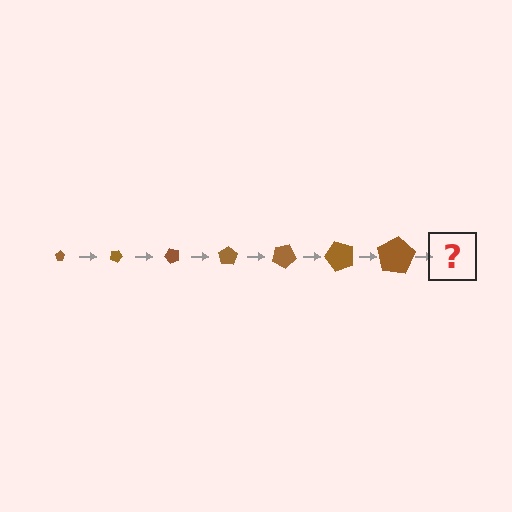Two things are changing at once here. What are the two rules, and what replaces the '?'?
The two rules are that the pentagon grows larger each step and it rotates 25 degrees each step. The '?' should be a pentagon, larger than the previous one and rotated 175 degrees from the start.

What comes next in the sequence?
The next element should be a pentagon, larger than the previous one and rotated 175 degrees from the start.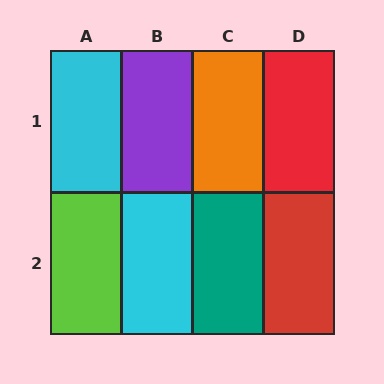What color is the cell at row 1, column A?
Cyan.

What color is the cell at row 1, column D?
Red.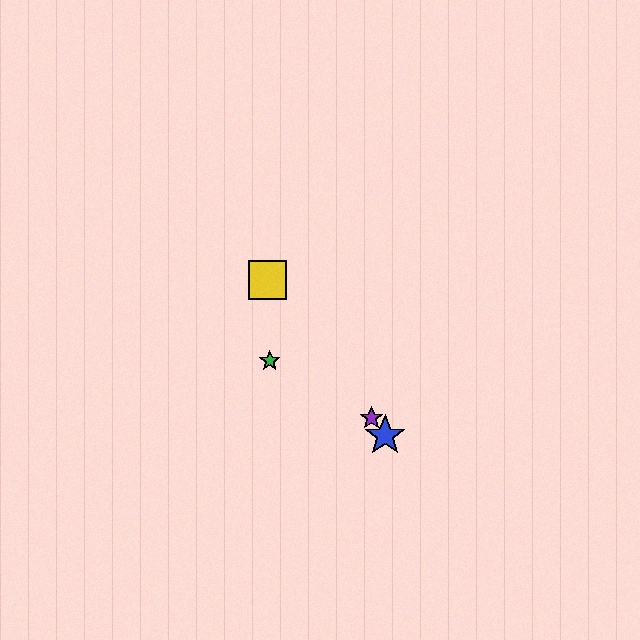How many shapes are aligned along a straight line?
4 shapes (the red star, the blue star, the yellow square, the purple star) are aligned along a straight line.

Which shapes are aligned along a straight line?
The red star, the blue star, the yellow square, the purple star are aligned along a straight line.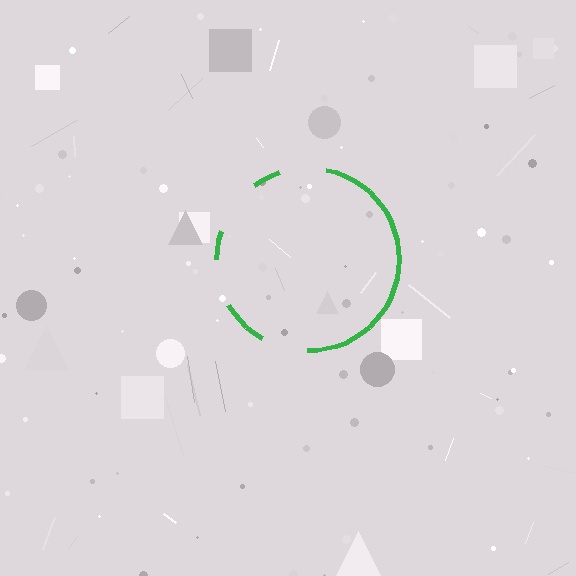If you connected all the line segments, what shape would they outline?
They would outline a circle.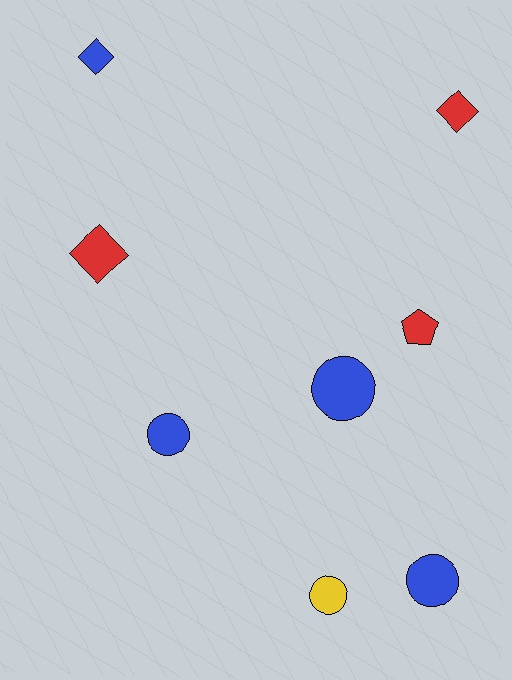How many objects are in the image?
There are 8 objects.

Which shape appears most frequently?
Circle, with 4 objects.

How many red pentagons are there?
There is 1 red pentagon.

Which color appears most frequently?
Blue, with 4 objects.